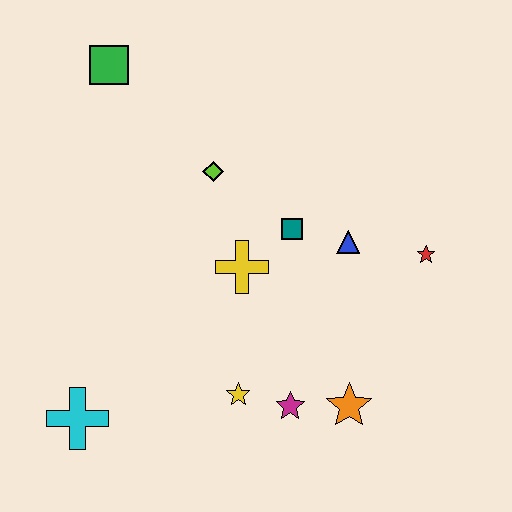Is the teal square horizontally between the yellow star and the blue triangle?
Yes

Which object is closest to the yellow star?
The magenta star is closest to the yellow star.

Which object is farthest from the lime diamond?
The cyan cross is farthest from the lime diamond.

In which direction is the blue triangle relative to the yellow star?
The blue triangle is above the yellow star.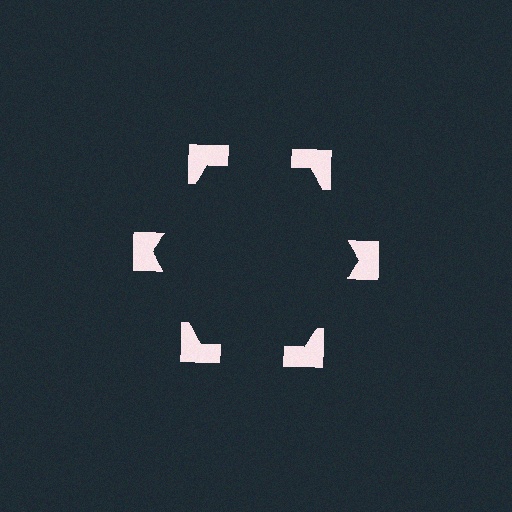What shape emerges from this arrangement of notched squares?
An illusory hexagon — its edges are inferred from the aligned wedge cuts in the notched squares, not physically drawn.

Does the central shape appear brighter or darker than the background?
It typically appears slightly darker than the background, even though no actual brightness change is drawn.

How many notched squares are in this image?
There are 6 — one at each vertex of the illusory hexagon.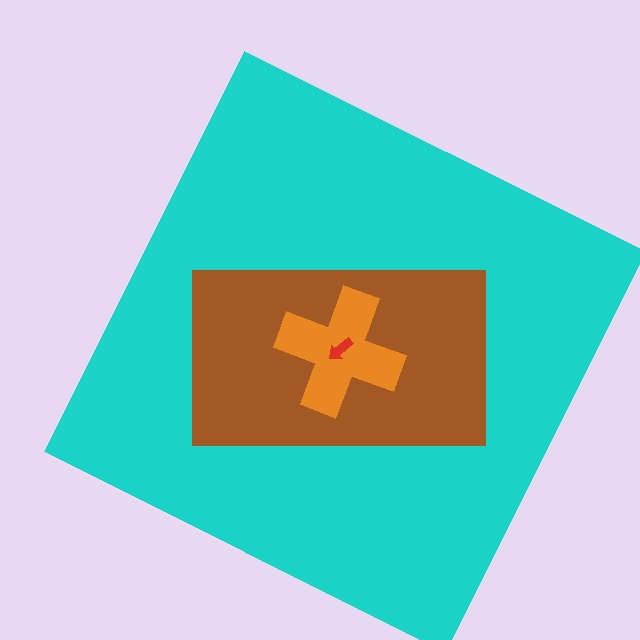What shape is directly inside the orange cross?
The red arrow.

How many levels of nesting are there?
4.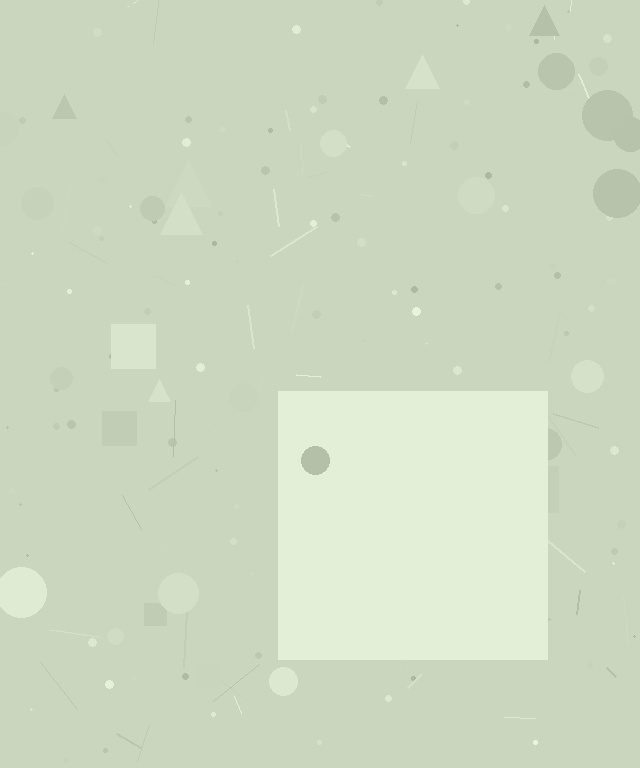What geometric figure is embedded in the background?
A square is embedded in the background.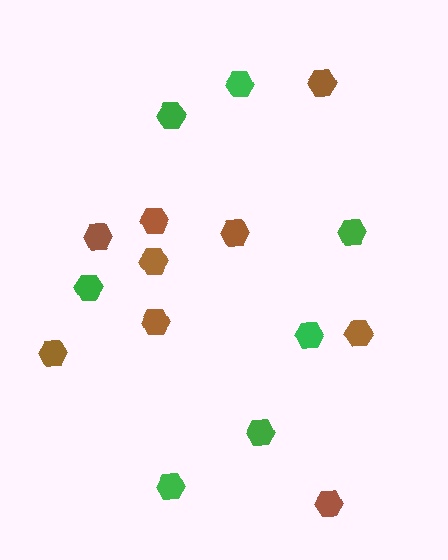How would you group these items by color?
There are 2 groups: one group of green hexagons (7) and one group of brown hexagons (9).